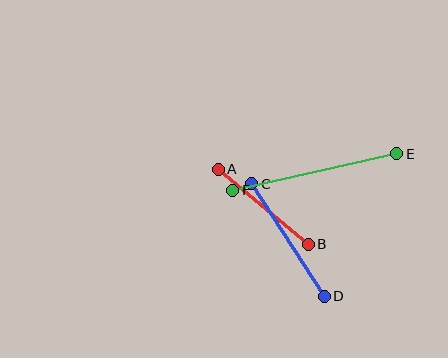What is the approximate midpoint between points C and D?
The midpoint is at approximately (288, 240) pixels.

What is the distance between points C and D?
The distance is approximately 134 pixels.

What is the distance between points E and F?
The distance is approximately 168 pixels.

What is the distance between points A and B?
The distance is approximately 117 pixels.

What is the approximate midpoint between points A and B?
The midpoint is at approximately (263, 207) pixels.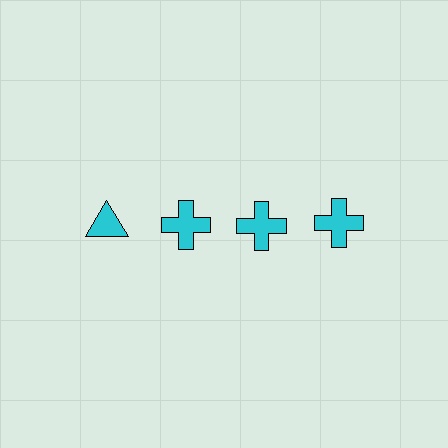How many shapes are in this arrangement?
There are 4 shapes arranged in a grid pattern.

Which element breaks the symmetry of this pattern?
The cyan triangle in the top row, leftmost column breaks the symmetry. All other shapes are cyan crosses.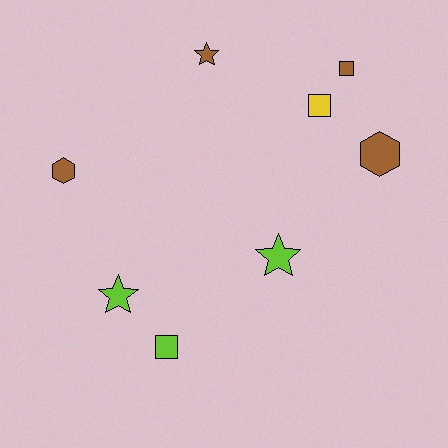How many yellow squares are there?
There is 1 yellow square.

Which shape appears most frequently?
Square, with 3 objects.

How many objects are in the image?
There are 8 objects.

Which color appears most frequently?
Brown, with 4 objects.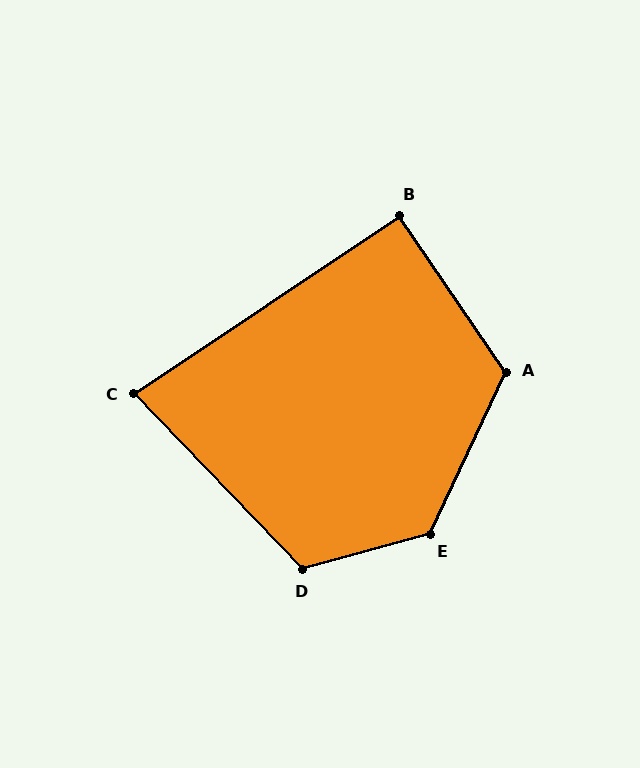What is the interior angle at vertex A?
Approximately 121 degrees (obtuse).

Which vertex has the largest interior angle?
E, at approximately 130 degrees.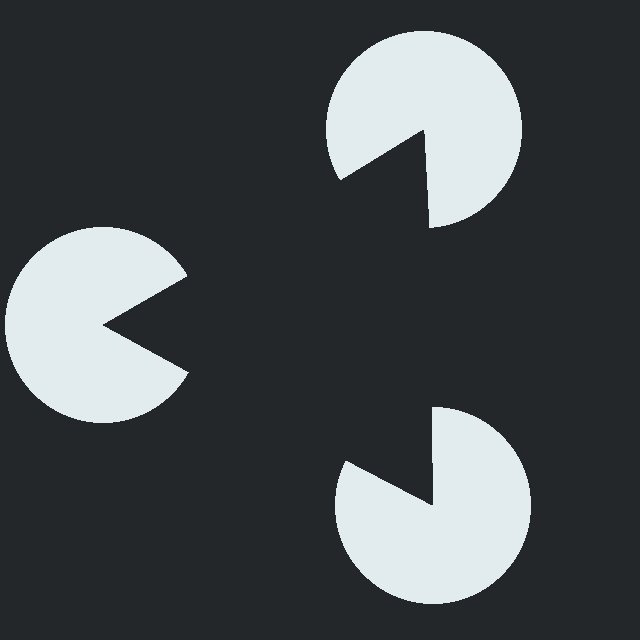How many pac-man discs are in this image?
There are 3 — one at each vertex of the illusory triangle.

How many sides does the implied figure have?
3 sides.